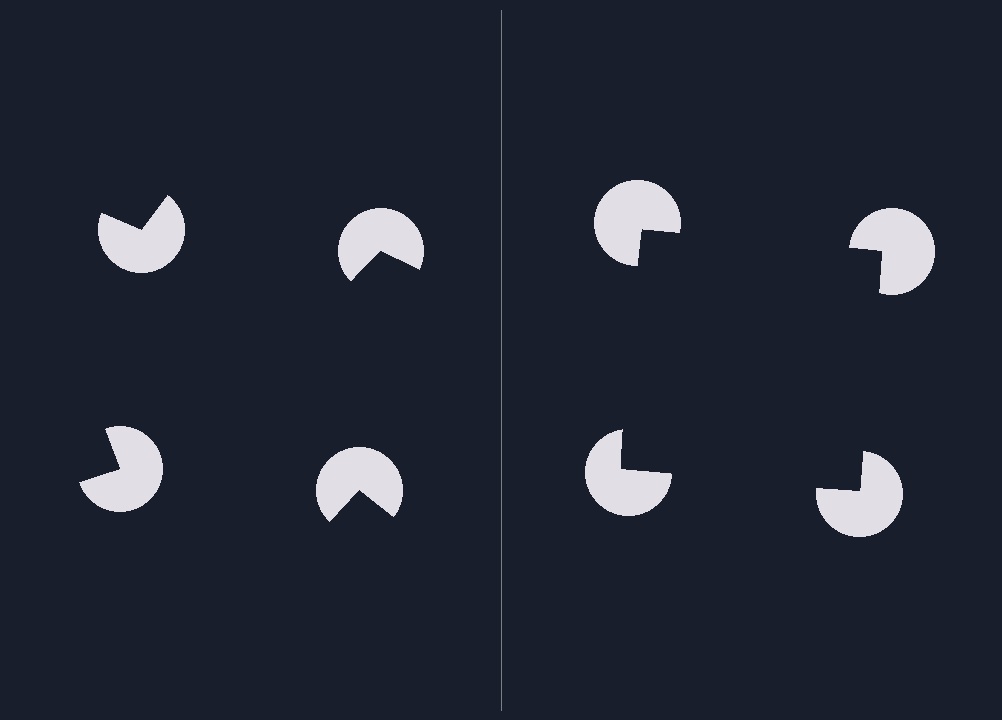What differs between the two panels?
The pac-man discs are positioned identically on both sides; only the wedge orientations differ. On the right they align to a square; on the left they are misaligned.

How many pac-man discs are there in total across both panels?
8 — 4 on each side.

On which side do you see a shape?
An illusory square appears on the right side. On the left side the wedge cuts are rotated, so no coherent shape forms.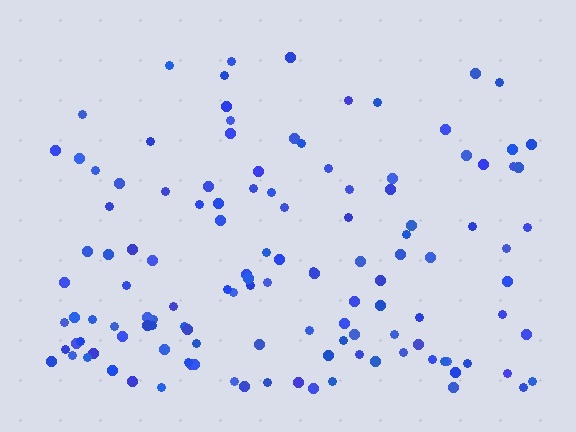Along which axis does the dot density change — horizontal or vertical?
Vertical.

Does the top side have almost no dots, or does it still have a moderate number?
Still a moderate number, just noticeably fewer than the bottom.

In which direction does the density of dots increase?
From top to bottom, with the bottom side densest.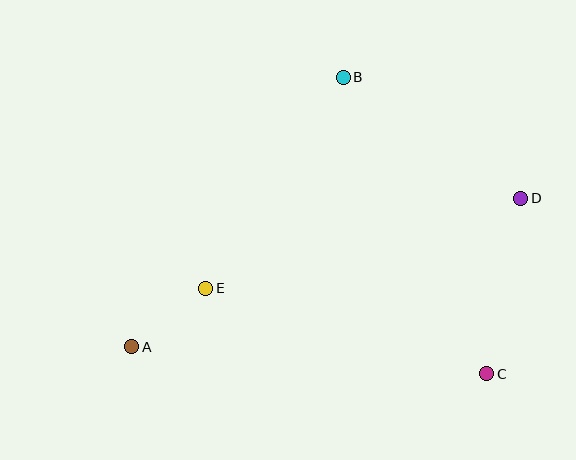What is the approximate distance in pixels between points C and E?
The distance between C and E is approximately 294 pixels.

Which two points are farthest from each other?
Points A and D are farthest from each other.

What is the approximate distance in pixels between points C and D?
The distance between C and D is approximately 179 pixels.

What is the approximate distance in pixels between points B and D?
The distance between B and D is approximately 215 pixels.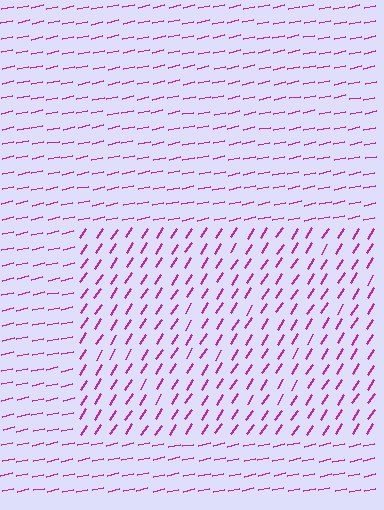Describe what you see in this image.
The image is filled with small magenta line segments. A rectangle region in the image has lines oriented differently from the surrounding lines, creating a visible texture boundary.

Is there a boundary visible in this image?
Yes, there is a texture boundary formed by a change in line orientation.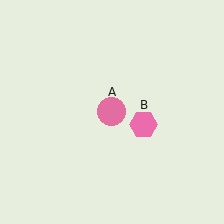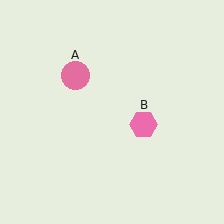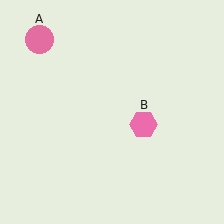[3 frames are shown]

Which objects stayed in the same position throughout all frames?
Pink hexagon (object B) remained stationary.